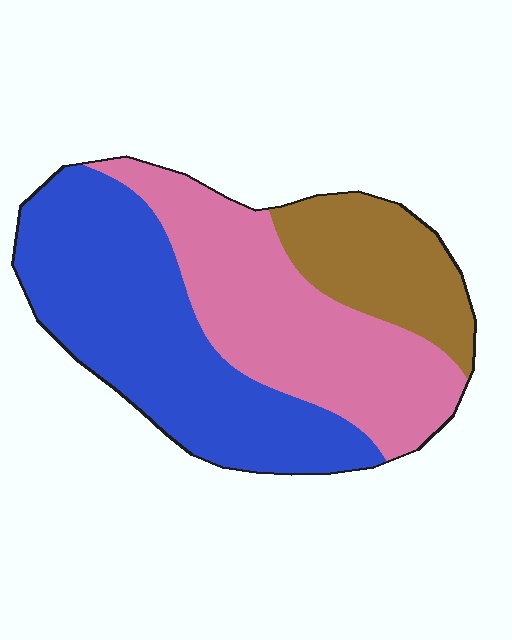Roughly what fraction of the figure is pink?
Pink covers around 35% of the figure.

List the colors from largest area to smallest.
From largest to smallest: blue, pink, brown.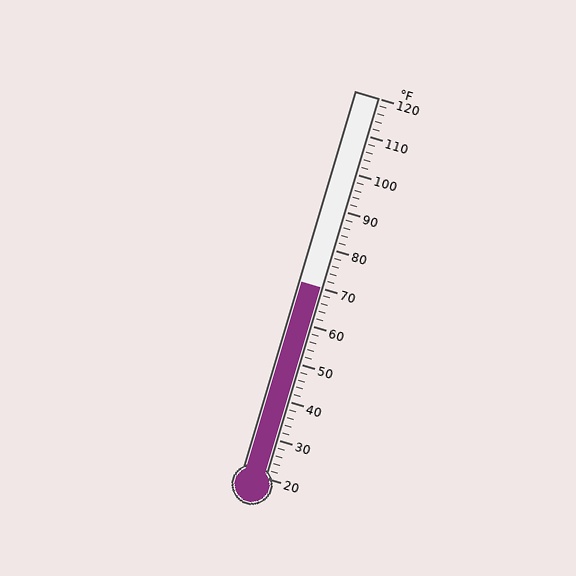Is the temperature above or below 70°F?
The temperature is at 70°F.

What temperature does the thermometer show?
The thermometer shows approximately 70°F.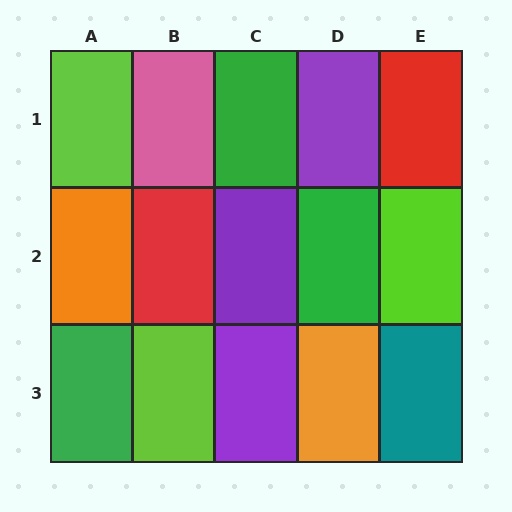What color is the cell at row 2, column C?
Purple.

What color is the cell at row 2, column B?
Red.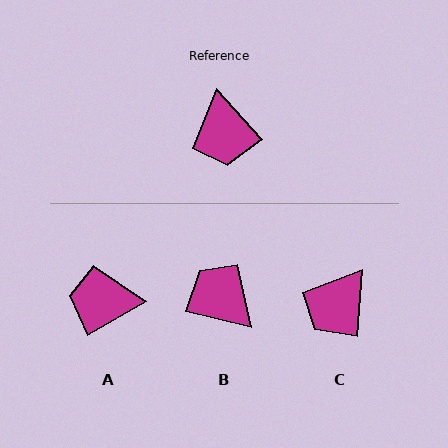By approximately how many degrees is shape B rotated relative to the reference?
Approximately 146 degrees clockwise.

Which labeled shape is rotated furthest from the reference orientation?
B, about 146 degrees away.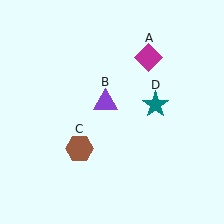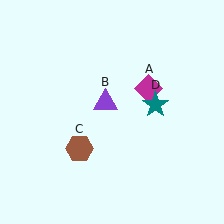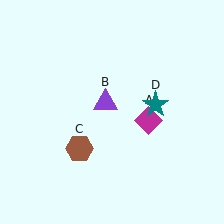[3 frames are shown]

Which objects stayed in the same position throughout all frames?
Purple triangle (object B) and brown hexagon (object C) and teal star (object D) remained stationary.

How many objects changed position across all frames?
1 object changed position: magenta diamond (object A).